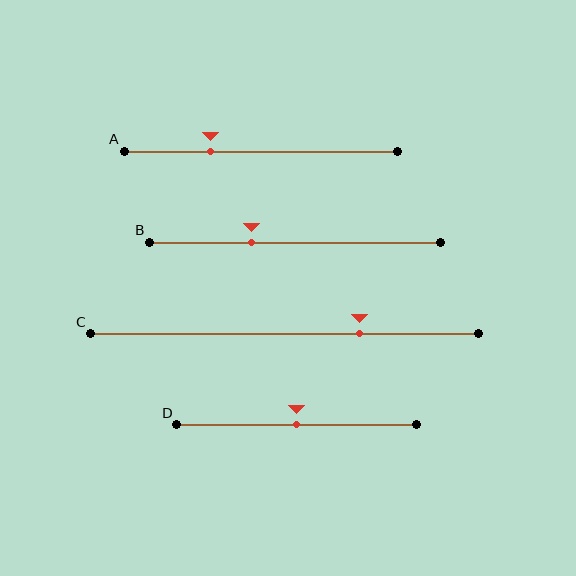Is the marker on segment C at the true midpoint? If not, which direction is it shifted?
No, the marker on segment C is shifted to the right by about 19% of the segment length.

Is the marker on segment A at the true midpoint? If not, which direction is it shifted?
No, the marker on segment A is shifted to the left by about 18% of the segment length.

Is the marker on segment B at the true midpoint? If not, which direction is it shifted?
No, the marker on segment B is shifted to the left by about 15% of the segment length.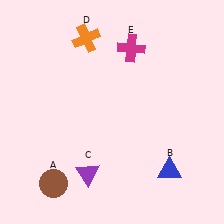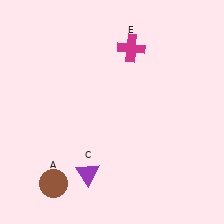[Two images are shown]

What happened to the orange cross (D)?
The orange cross (D) was removed in Image 2. It was in the top-left area of Image 1.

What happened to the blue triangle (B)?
The blue triangle (B) was removed in Image 2. It was in the bottom-right area of Image 1.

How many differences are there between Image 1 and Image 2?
There are 2 differences between the two images.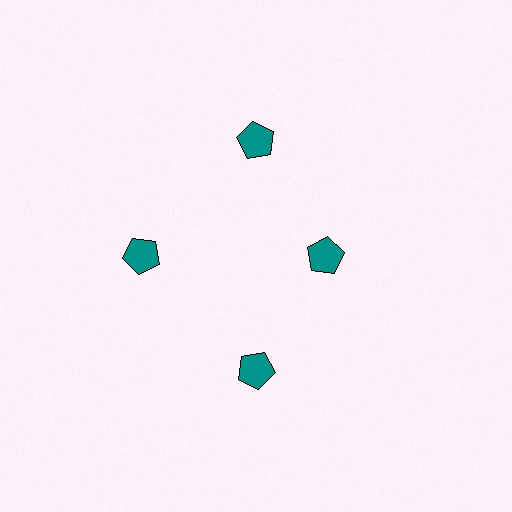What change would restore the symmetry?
The symmetry would be restored by moving it outward, back onto the ring so that all 4 pentagons sit at equal angles and equal distance from the center.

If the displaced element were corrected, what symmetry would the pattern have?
It would have 4-fold rotational symmetry — the pattern would map onto itself every 90 degrees.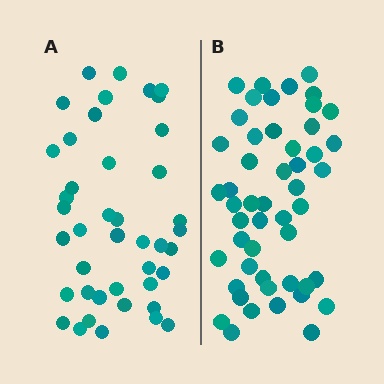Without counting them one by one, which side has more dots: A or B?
Region B (the right region) has more dots.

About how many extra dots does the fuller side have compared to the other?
Region B has roughly 8 or so more dots than region A.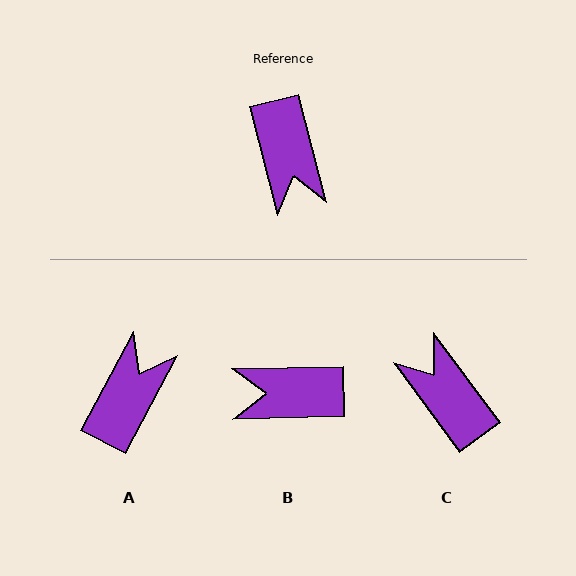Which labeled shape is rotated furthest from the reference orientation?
C, about 158 degrees away.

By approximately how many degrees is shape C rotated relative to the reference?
Approximately 158 degrees clockwise.